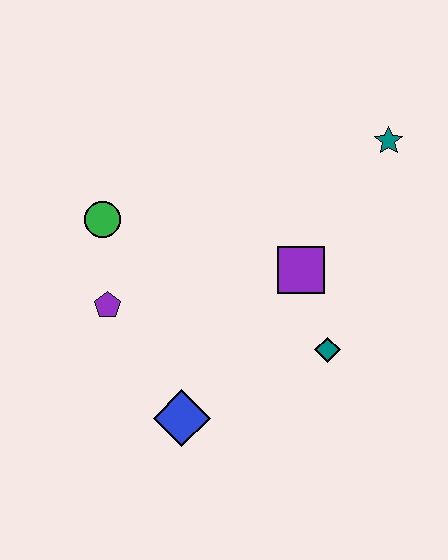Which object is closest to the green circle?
The purple pentagon is closest to the green circle.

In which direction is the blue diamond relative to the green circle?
The blue diamond is below the green circle.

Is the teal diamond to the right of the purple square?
Yes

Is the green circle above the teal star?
No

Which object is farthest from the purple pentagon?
The teal star is farthest from the purple pentagon.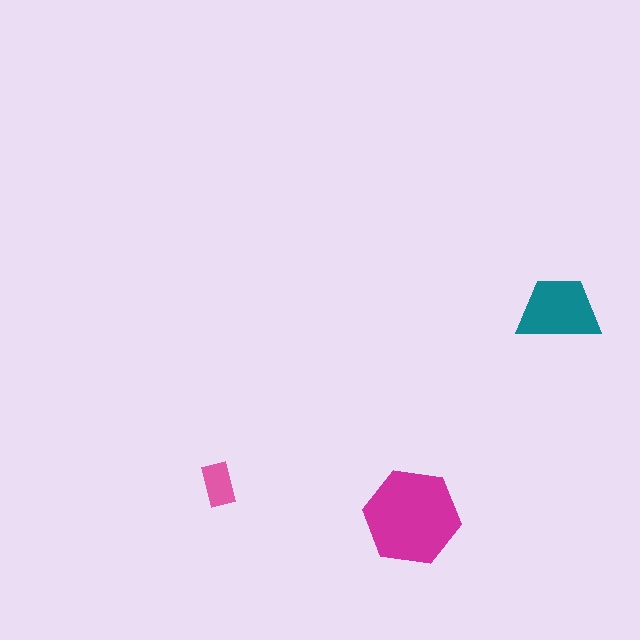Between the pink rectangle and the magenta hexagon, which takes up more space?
The magenta hexagon.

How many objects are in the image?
There are 3 objects in the image.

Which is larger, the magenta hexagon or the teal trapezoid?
The magenta hexagon.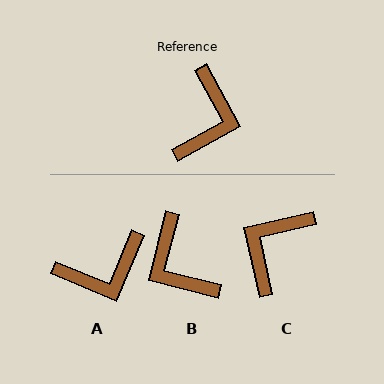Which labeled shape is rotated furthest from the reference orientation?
C, about 164 degrees away.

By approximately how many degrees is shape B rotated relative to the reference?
Approximately 132 degrees clockwise.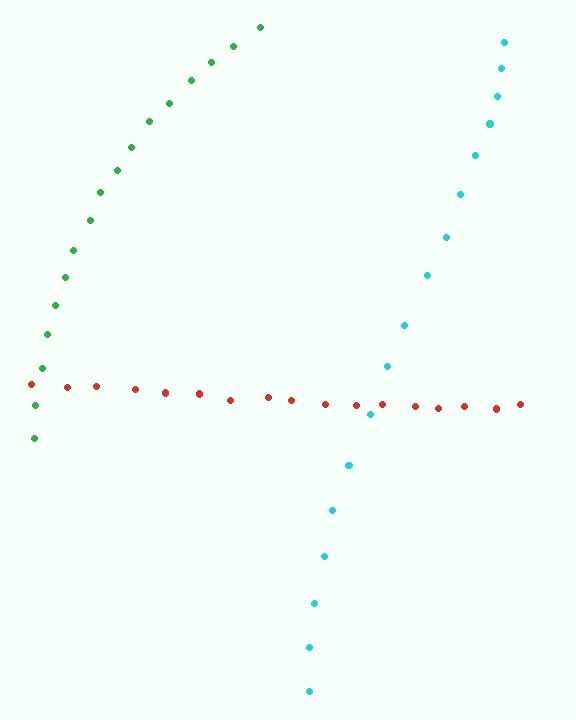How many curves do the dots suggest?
There are 3 distinct paths.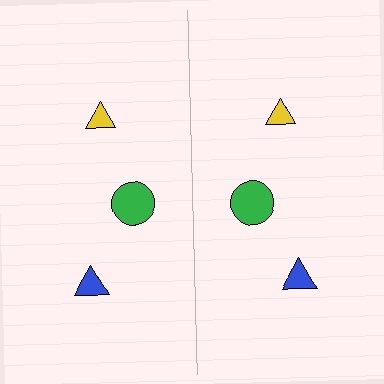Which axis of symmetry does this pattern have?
The pattern has a vertical axis of symmetry running through the center of the image.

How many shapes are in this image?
There are 6 shapes in this image.